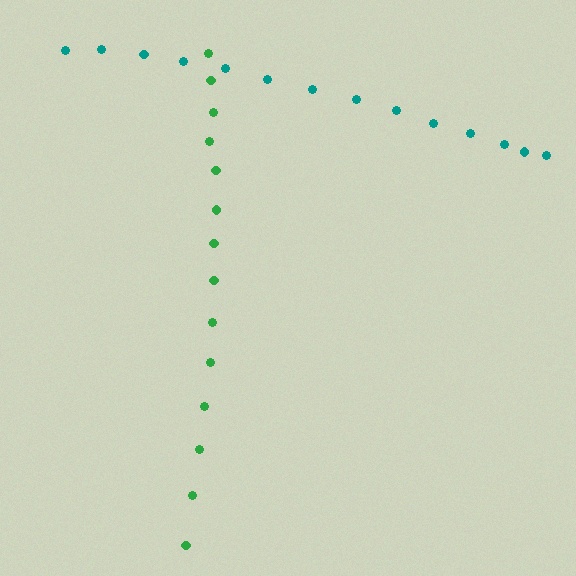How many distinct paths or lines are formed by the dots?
There are 2 distinct paths.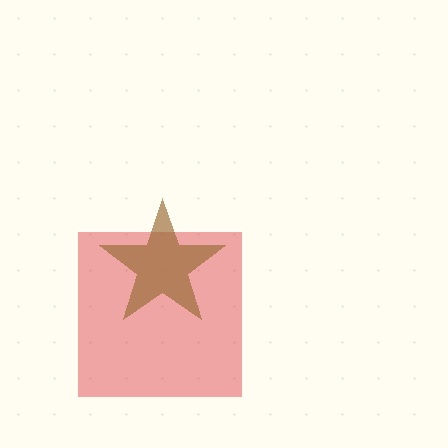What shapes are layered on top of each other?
The layered shapes are: a red square, a brown star.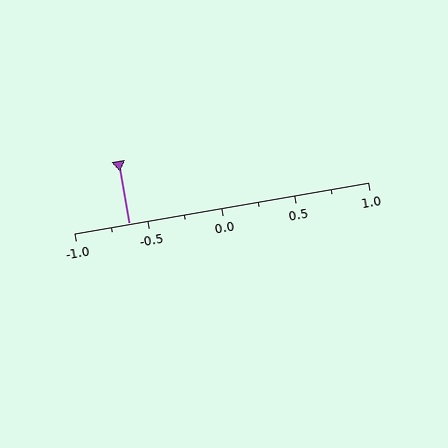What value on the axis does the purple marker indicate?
The marker indicates approximately -0.62.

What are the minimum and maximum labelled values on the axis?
The axis runs from -1.0 to 1.0.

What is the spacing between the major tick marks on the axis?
The major ticks are spaced 0.5 apart.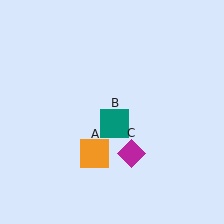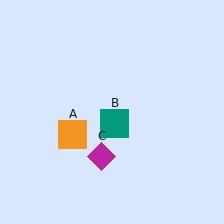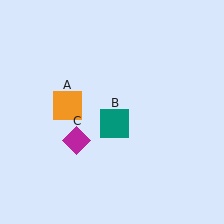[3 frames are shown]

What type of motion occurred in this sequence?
The orange square (object A), magenta diamond (object C) rotated clockwise around the center of the scene.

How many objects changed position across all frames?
2 objects changed position: orange square (object A), magenta diamond (object C).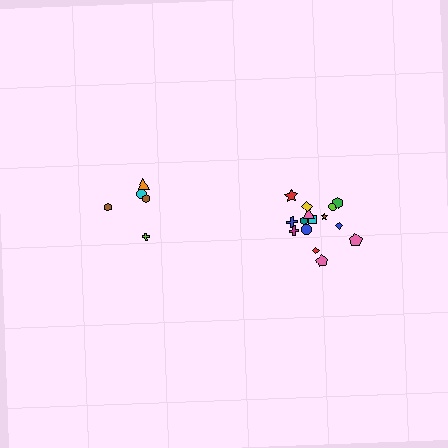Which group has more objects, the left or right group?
The right group.